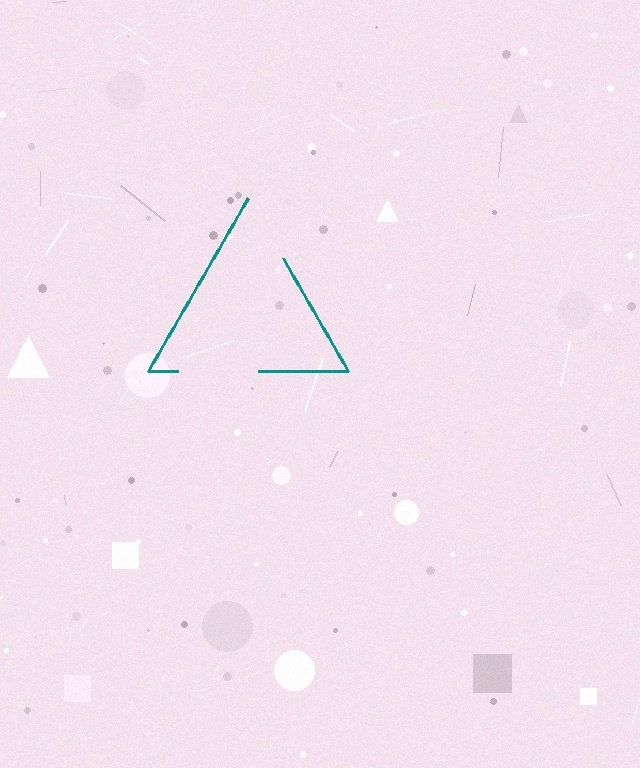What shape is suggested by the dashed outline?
The dashed outline suggests a triangle.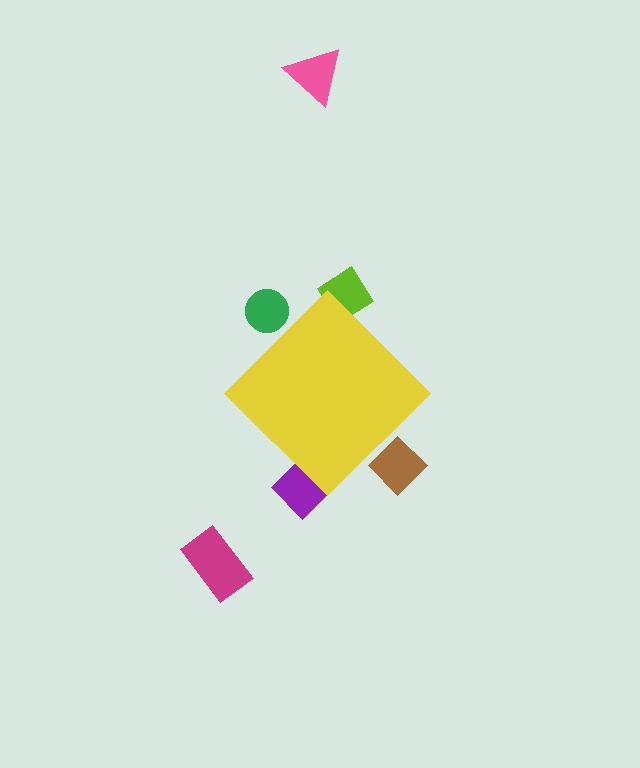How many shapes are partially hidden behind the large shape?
4 shapes are partially hidden.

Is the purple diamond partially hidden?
Yes, the purple diamond is partially hidden behind the yellow diamond.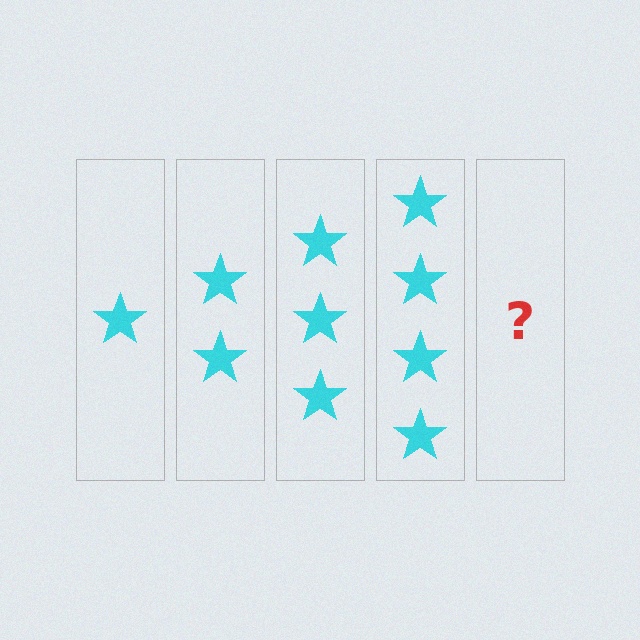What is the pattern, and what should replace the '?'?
The pattern is that each step adds one more star. The '?' should be 5 stars.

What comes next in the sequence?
The next element should be 5 stars.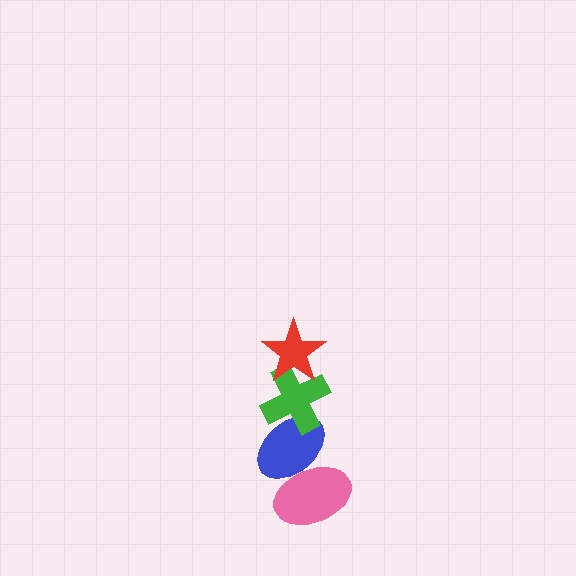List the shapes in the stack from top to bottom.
From top to bottom: the red star, the green cross, the blue ellipse, the pink ellipse.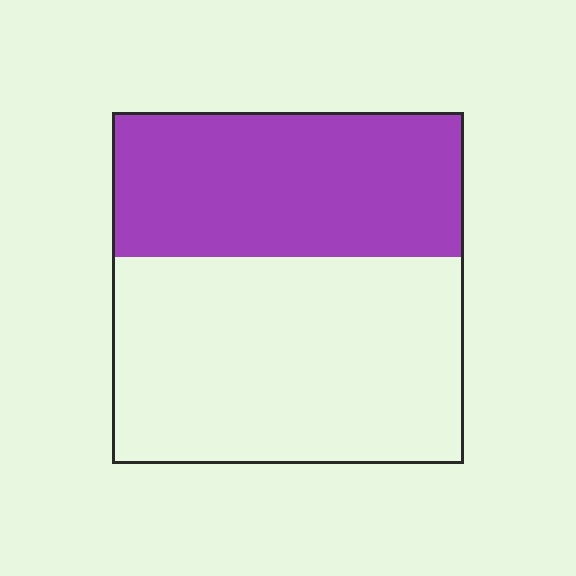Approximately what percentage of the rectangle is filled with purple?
Approximately 40%.